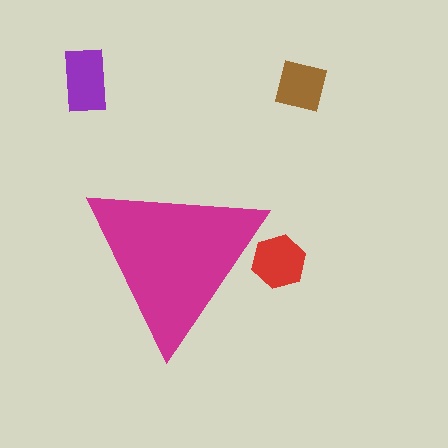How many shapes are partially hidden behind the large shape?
1 shape is partially hidden.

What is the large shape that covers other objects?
A magenta triangle.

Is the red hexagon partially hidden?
Yes, the red hexagon is partially hidden behind the magenta triangle.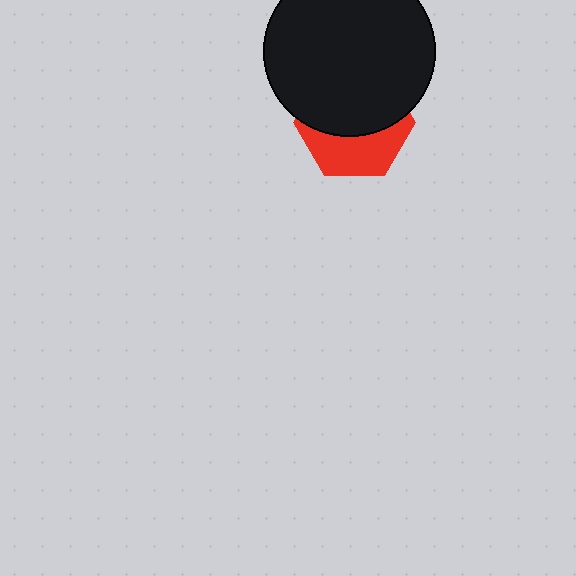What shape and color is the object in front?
The object in front is a black circle.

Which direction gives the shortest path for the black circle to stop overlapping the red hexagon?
Moving up gives the shortest separation.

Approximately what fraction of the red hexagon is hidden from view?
Roughly 59% of the red hexagon is hidden behind the black circle.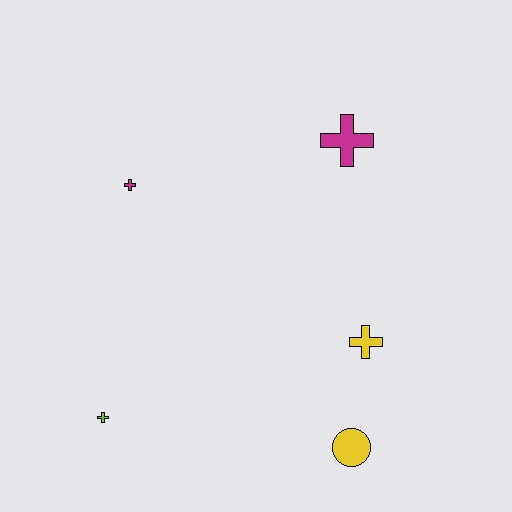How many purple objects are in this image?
There are no purple objects.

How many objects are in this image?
There are 5 objects.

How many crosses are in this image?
There are 4 crosses.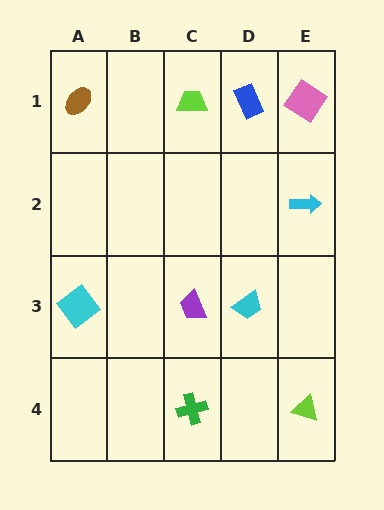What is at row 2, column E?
A cyan arrow.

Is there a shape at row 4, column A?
No, that cell is empty.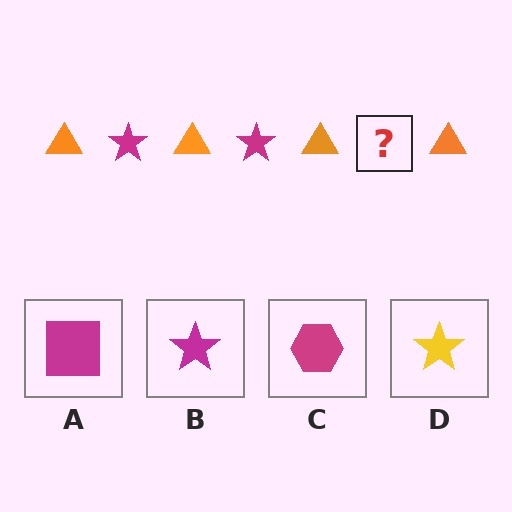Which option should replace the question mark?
Option B.